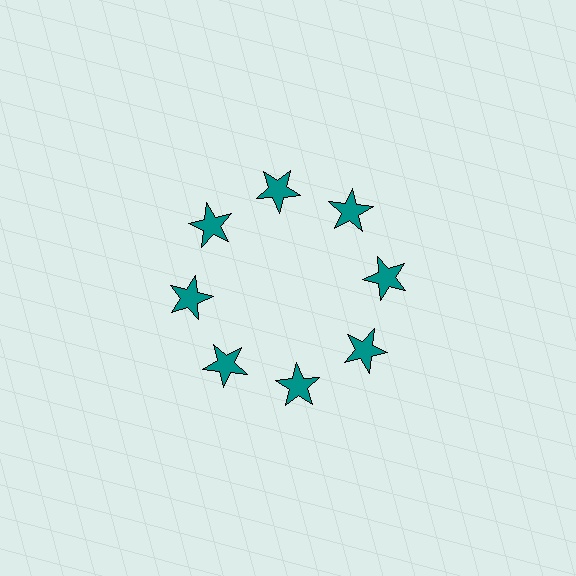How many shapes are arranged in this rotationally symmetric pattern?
There are 8 shapes, arranged in 8 groups of 1.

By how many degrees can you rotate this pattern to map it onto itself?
The pattern maps onto itself every 45 degrees of rotation.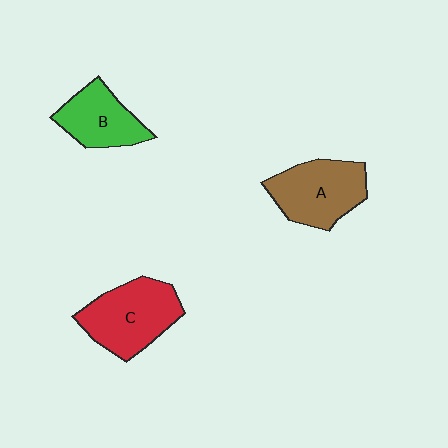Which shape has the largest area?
Shape C (red).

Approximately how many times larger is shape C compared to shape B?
Approximately 1.4 times.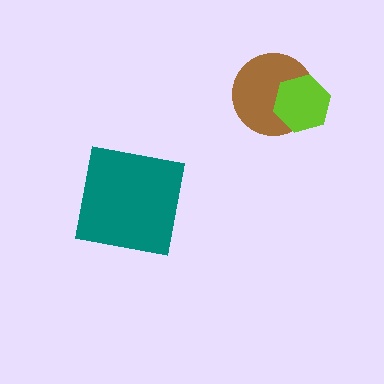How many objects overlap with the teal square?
0 objects overlap with the teal square.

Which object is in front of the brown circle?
The lime hexagon is in front of the brown circle.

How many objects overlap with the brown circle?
1 object overlaps with the brown circle.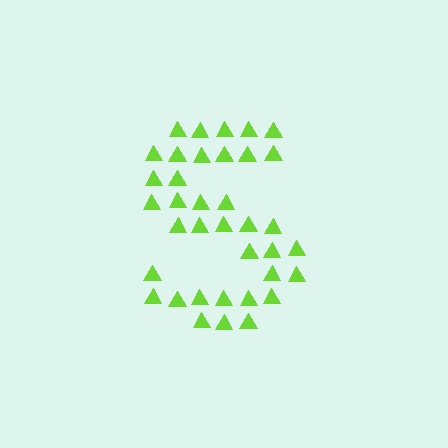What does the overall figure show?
The overall figure shows the letter S.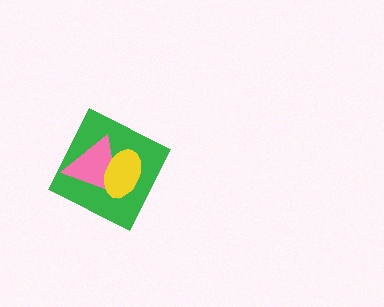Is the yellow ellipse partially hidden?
No, no other shape covers it.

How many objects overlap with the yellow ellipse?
2 objects overlap with the yellow ellipse.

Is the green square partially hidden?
Yes, it is partially covered by another shape.